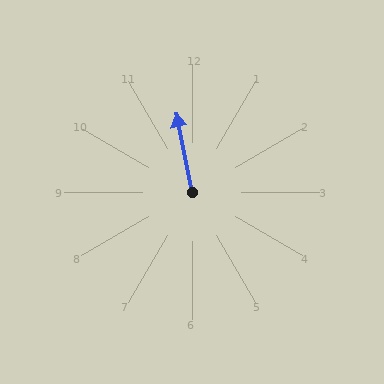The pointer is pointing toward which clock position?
Roughly 12 o'clock.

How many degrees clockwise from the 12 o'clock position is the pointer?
Approximately 349 degrees.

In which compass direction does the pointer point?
North.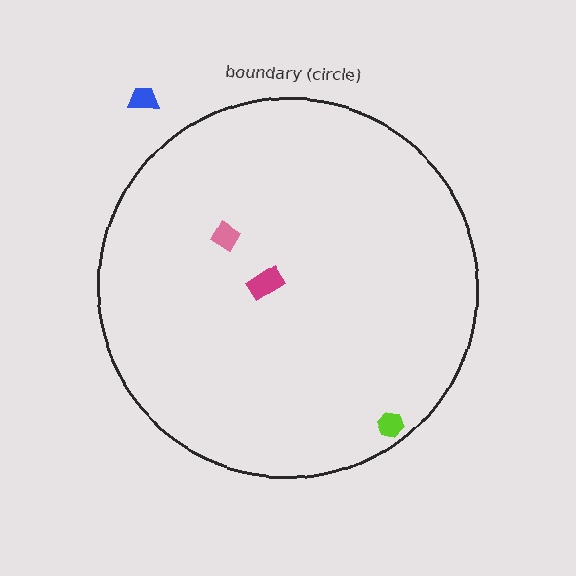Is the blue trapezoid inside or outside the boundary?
Outside.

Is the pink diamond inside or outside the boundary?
Inside.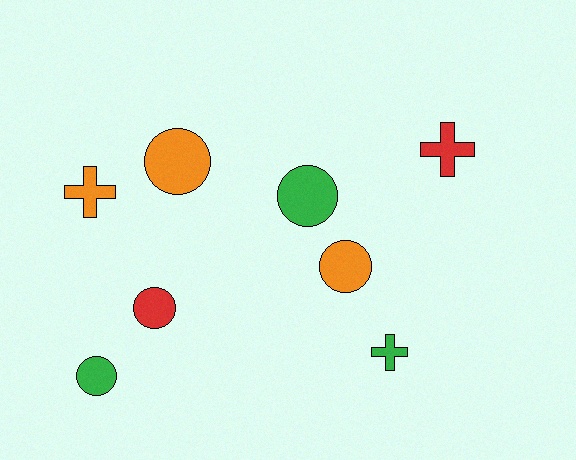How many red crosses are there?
There is 1 red cross.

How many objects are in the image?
There are 8 objects.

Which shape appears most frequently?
Circle, with 5 objects.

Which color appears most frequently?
Green, with 3 objects.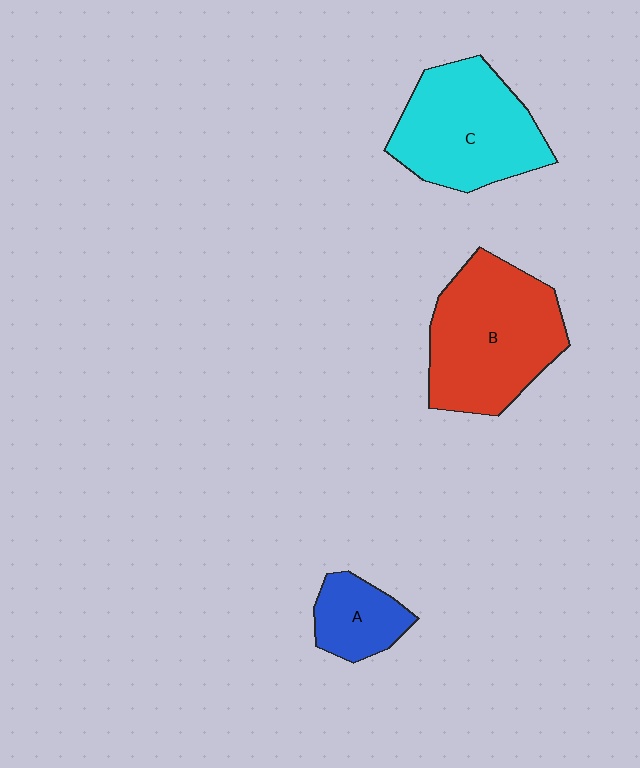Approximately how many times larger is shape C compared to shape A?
Approximately 2.3 times.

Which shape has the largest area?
Shape B (red).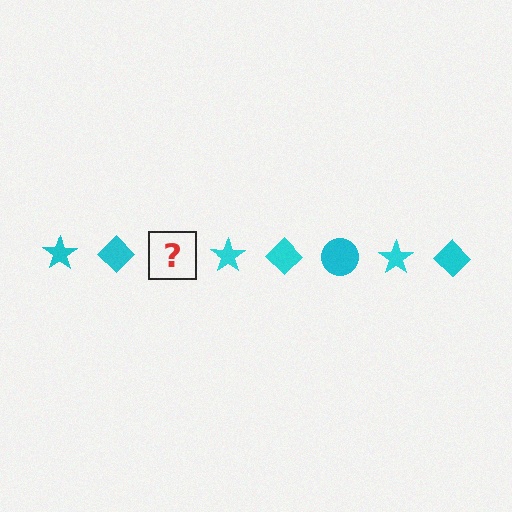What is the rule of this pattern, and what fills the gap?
The rule is that the pattern cycles through star, diamond, circle shapes in cyan. The gap should be filled with a cyan circle.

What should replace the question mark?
The question mark should be replaced with a cyan circle.